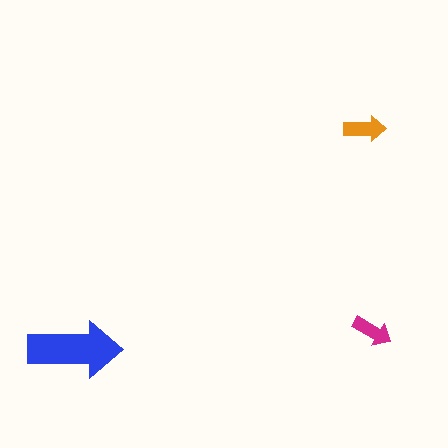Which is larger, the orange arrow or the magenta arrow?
The orange one.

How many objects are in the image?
There are 3 objects in the image.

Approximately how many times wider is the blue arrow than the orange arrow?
About 2 times wider.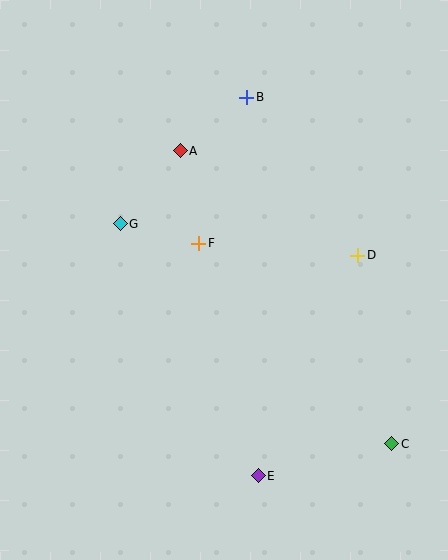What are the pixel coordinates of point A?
Point A is at (180, 151).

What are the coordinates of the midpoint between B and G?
The midpoint between B and G is at (184, 161).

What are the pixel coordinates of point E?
Point E is at (258, 476).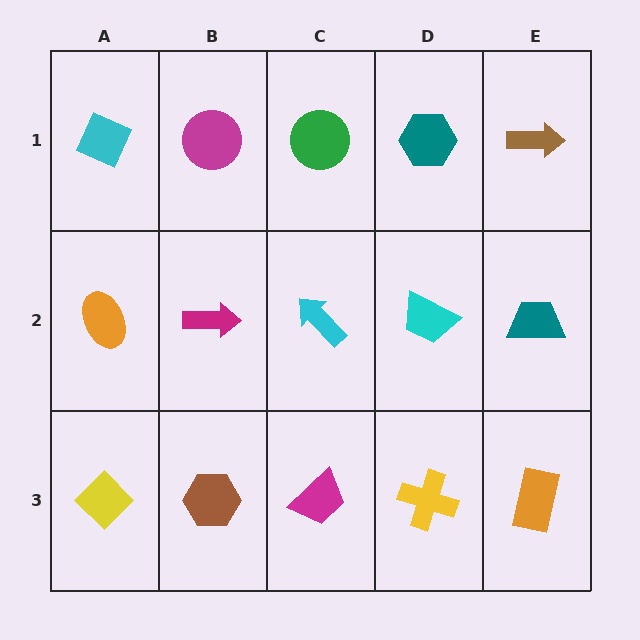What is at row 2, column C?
A cyan arrow.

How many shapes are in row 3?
5 shapes.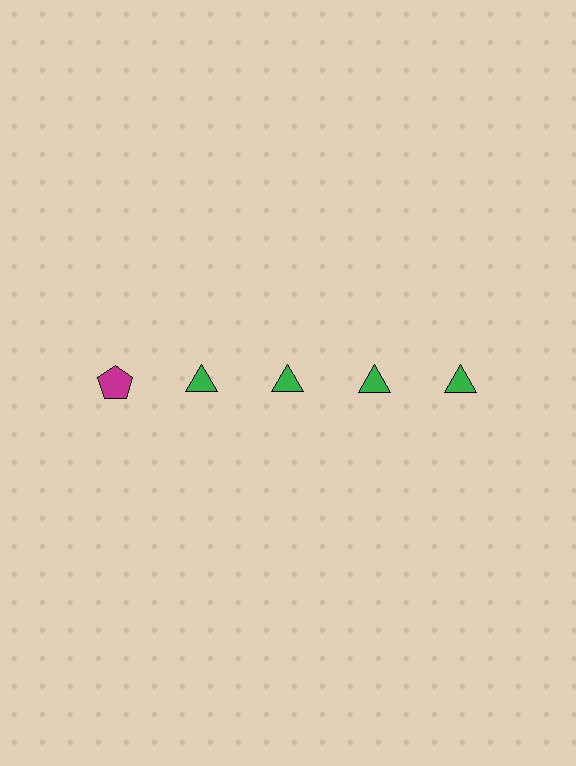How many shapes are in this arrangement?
There are 5 shapes arranged in a grid pattern.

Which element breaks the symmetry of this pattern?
The magenta pentagon in the top row, leftmost column breaks the symmetry. All other shapes are green triangles.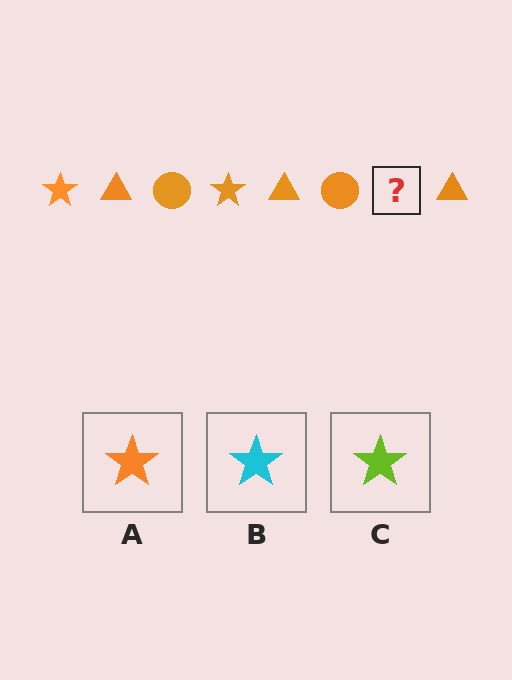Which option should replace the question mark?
Option A.